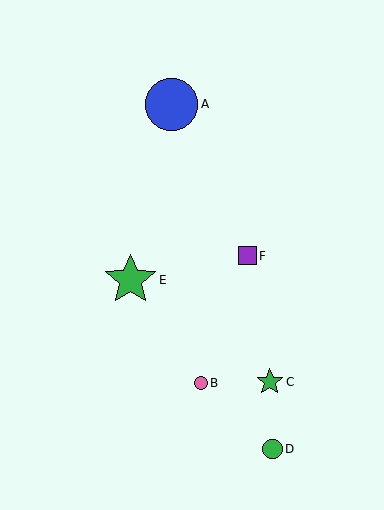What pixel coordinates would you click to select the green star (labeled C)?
Click at (270, 382) to select the green star C.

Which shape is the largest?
The blue circle (labeled A) is the largest.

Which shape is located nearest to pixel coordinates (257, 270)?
The purple square (labeled F) at (247, 256) is nearest to that location.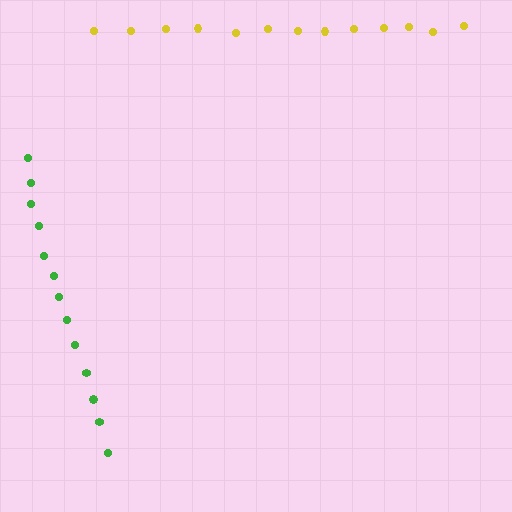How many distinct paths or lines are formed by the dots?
There are 2 distinct paths.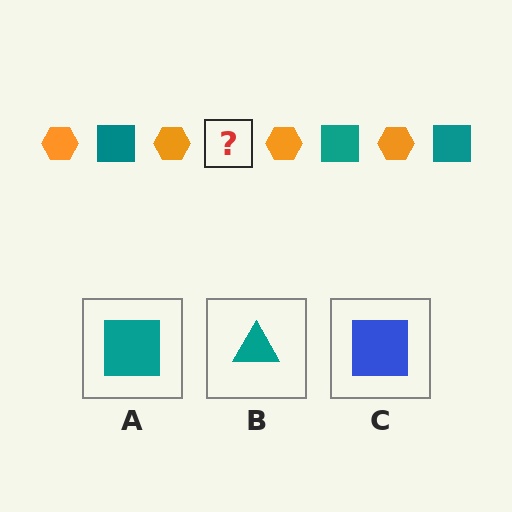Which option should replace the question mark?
Option A.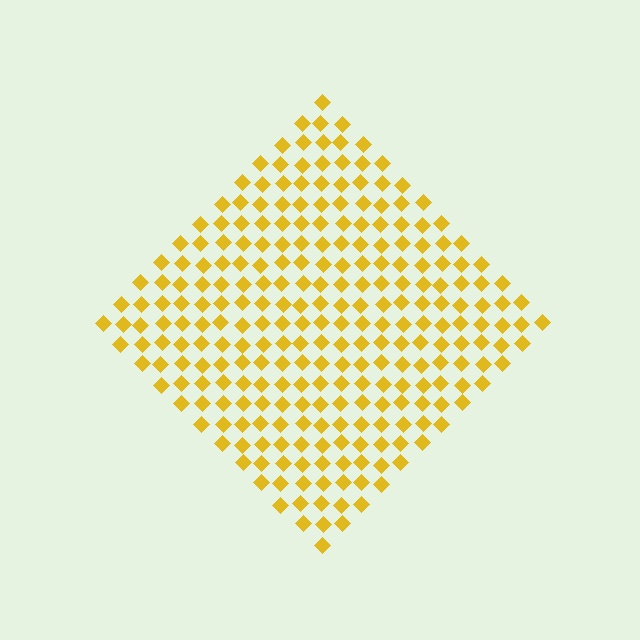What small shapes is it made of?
It is made of small diamonds.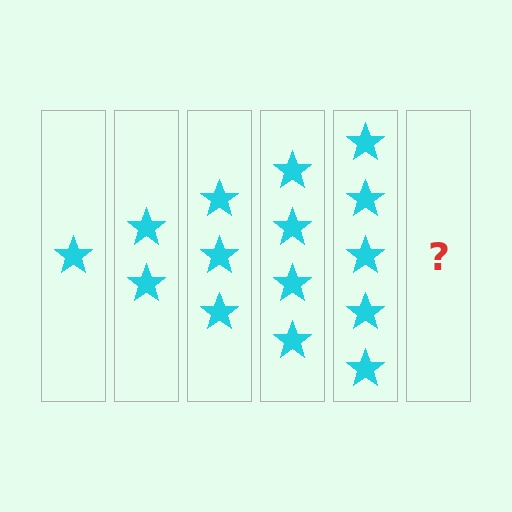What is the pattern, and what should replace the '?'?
The pattern is that each step adds one more star. The '?' should be 6 stars.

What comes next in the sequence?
The next element should be 6 stars.